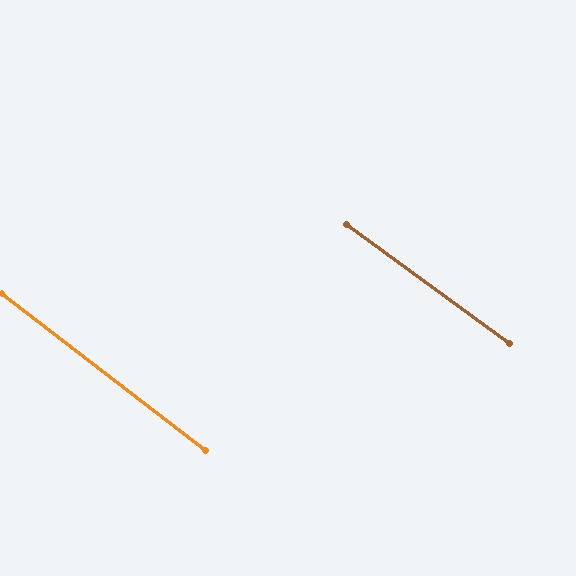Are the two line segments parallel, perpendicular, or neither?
Parallel — their directions differ by only 1.3°.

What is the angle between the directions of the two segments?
Approximately 1 degree.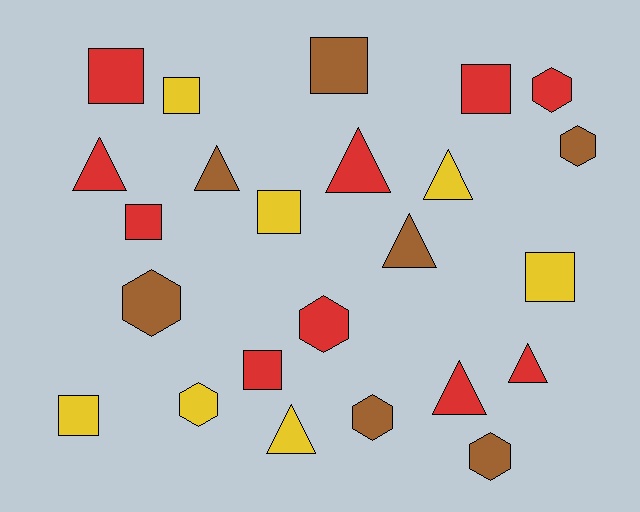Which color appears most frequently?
Red, with 10 objects.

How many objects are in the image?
There are 24 objects.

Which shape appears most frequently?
Square, with 9 objects.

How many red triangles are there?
There are 4 red triangles.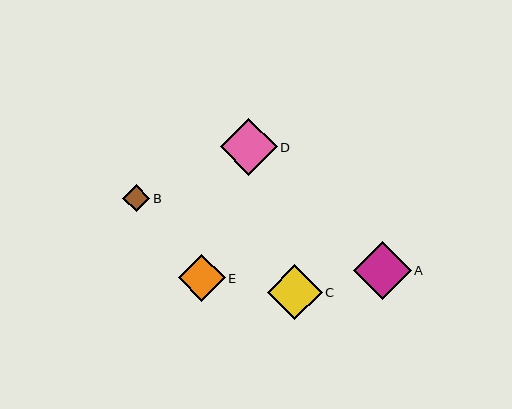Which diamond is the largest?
Diamond A is the largest with a size of approximately 58 pixels.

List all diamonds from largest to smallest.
From largest to smallest: A, D, C, E, B.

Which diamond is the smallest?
Diamond B is the smallest with a size of approximately 27 pixels.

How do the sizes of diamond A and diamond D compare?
Diamond A and diamond D are approximately the same size.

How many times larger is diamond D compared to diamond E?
Diamond D is approximately 1.2 times the size of diamond E.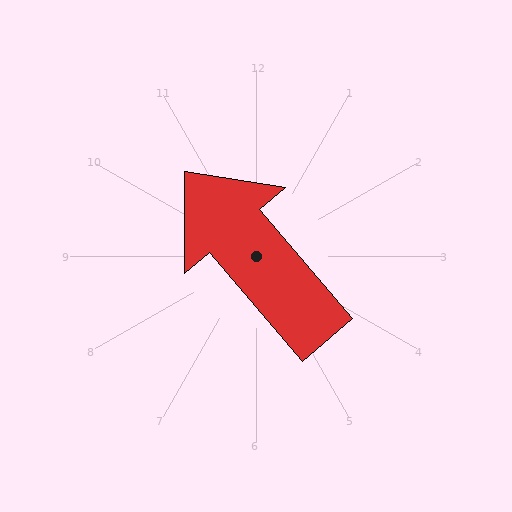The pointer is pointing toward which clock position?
Roughly 11 o'clock.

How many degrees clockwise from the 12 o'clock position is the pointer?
Approximately 320 degrees.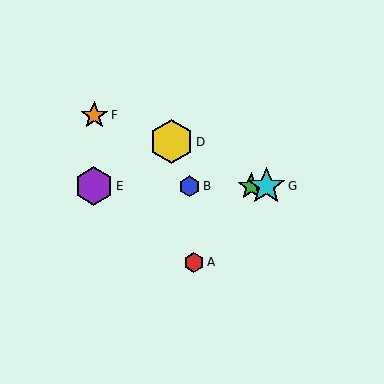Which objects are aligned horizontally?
Objects B, C, E, G are aligned horizontally.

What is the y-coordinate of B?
Object B is at y≈186.